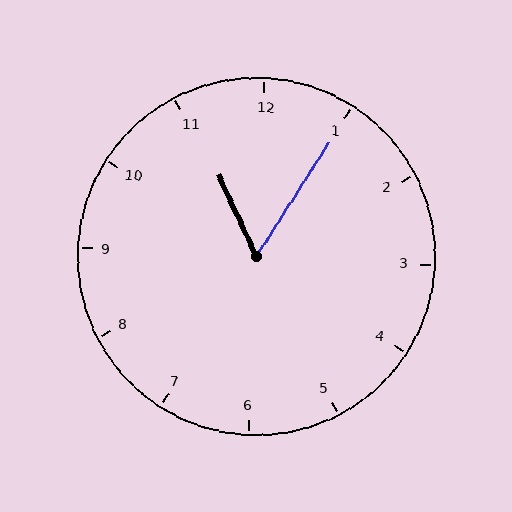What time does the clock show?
11:05.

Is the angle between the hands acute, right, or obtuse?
It is acute.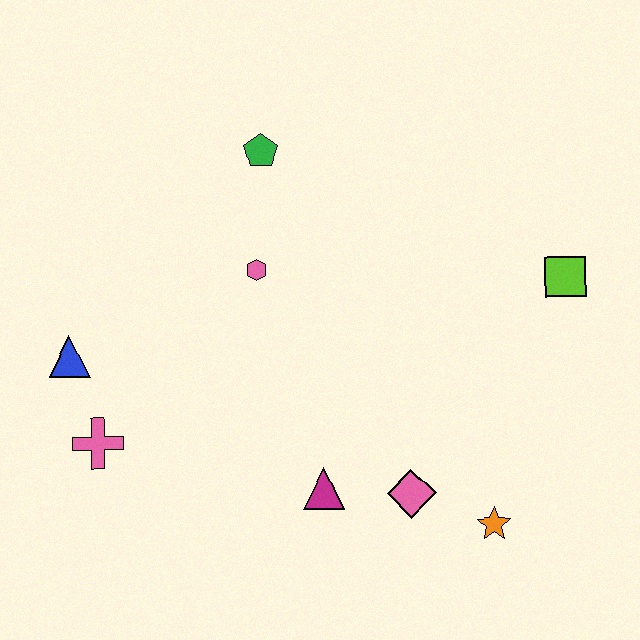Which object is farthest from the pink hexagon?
The orange star is farthest from the pink hexagon.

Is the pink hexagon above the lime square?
Yes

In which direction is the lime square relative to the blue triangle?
The lime square is to the right of the blue triangle.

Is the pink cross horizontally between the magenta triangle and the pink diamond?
No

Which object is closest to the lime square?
The orange star is closest to the lime square.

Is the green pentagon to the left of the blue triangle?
No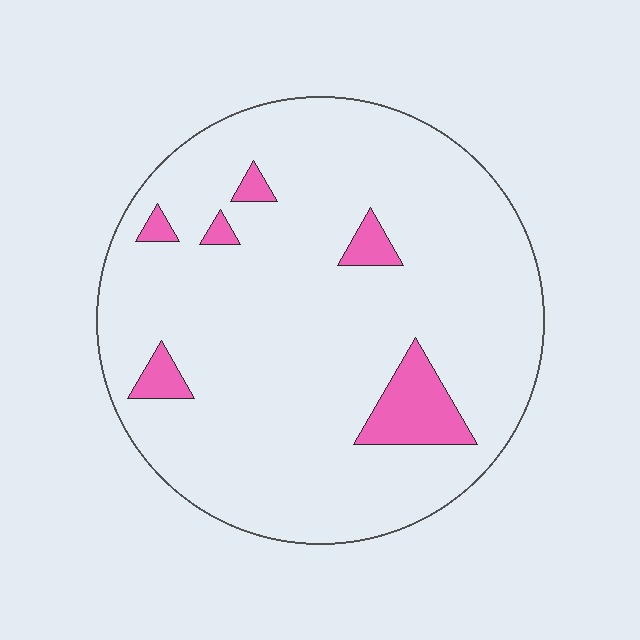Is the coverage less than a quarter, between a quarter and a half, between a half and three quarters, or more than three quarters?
Less than a quarter.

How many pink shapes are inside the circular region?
6.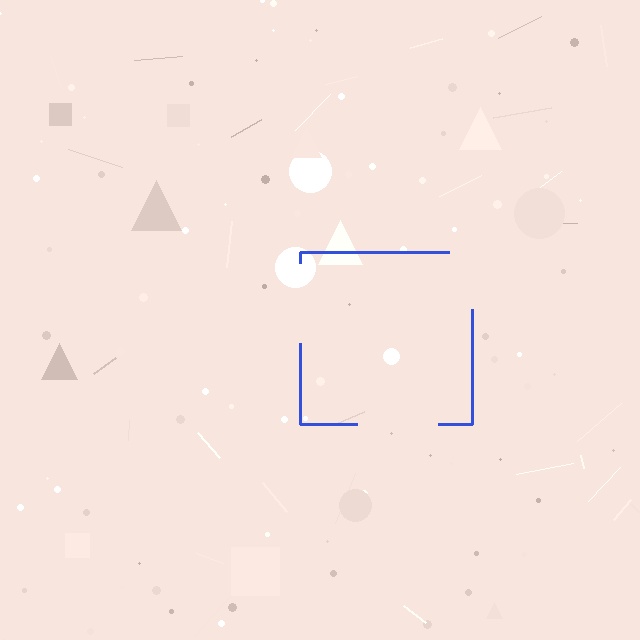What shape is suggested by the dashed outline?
The dashed outline suggests a square.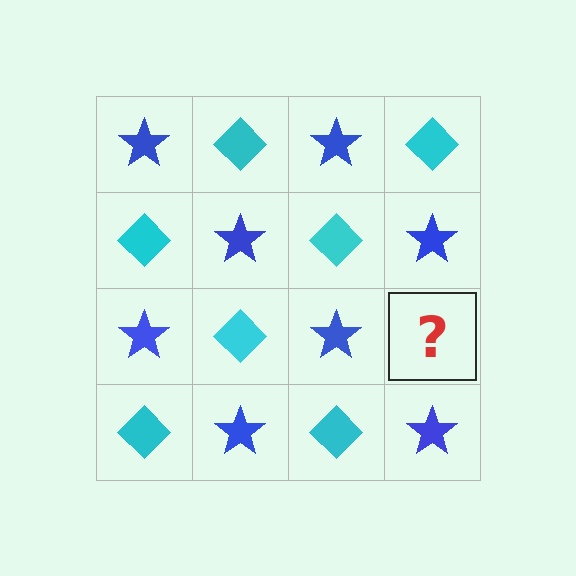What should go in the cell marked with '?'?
The missing cell should contain a cyan diamond.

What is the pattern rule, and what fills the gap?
The rule is that it alternates blue star and cyan diamond in a checkerboard pattern. The gap should be filled with a cyan diamond.